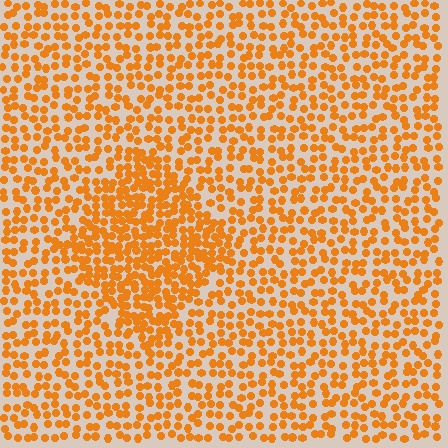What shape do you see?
I see a diamond.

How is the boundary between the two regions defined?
The boundary is defined by a change in element density (approximately 1.7x ratio). All elements are the same color, size, and shape.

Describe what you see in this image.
The image contains small orange elements arranged at two different densities. A diamond-shaped region is visible where the elements are more densely packed than the surrounding area.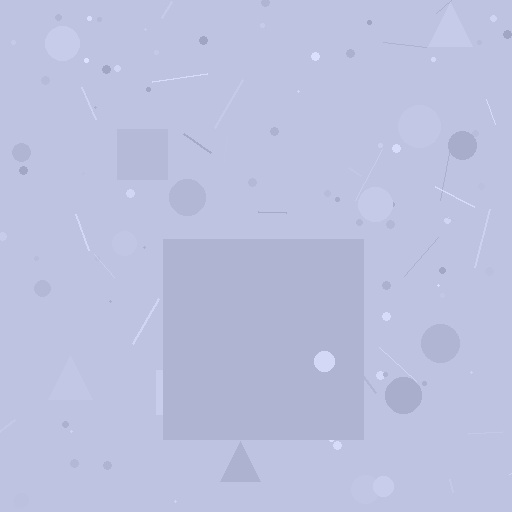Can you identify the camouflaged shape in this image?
The camouflaged shape is a square.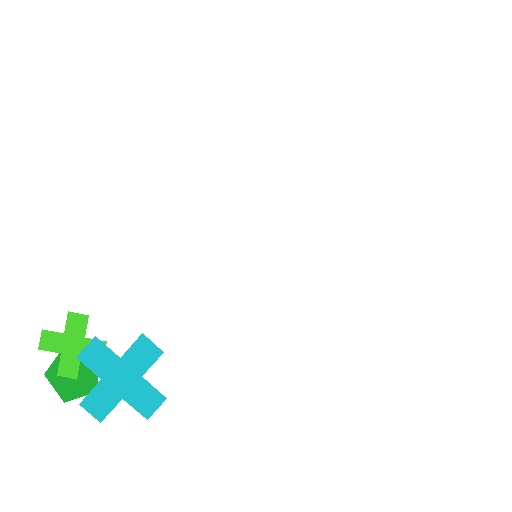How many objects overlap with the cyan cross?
2 objects overlap with the cyan cross.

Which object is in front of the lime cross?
The cyan cross is in front of the lime cross.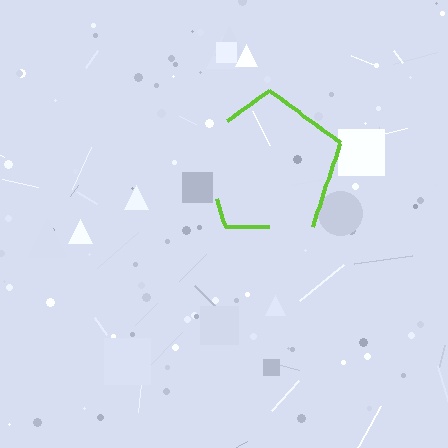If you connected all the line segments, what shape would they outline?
They would outline a pentagon.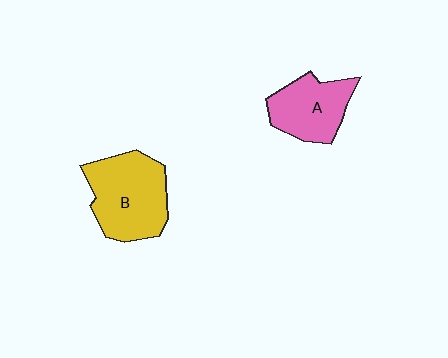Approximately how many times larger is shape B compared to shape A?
Approximately 1.4 times.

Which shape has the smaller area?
Shape A (pink).